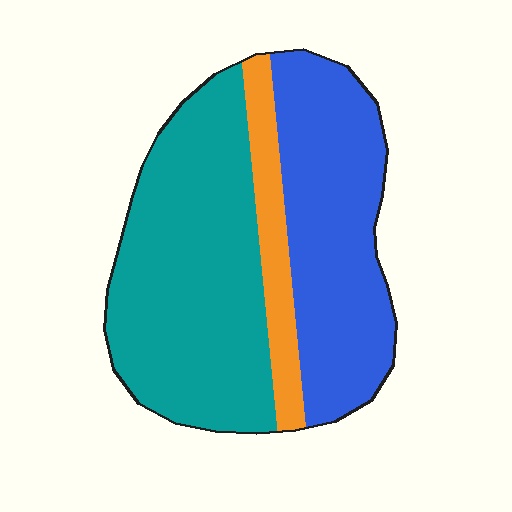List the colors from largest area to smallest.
From largest to smallest: teal, blue, orange.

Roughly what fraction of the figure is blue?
Blue takes up between a quarter and a half of the figure.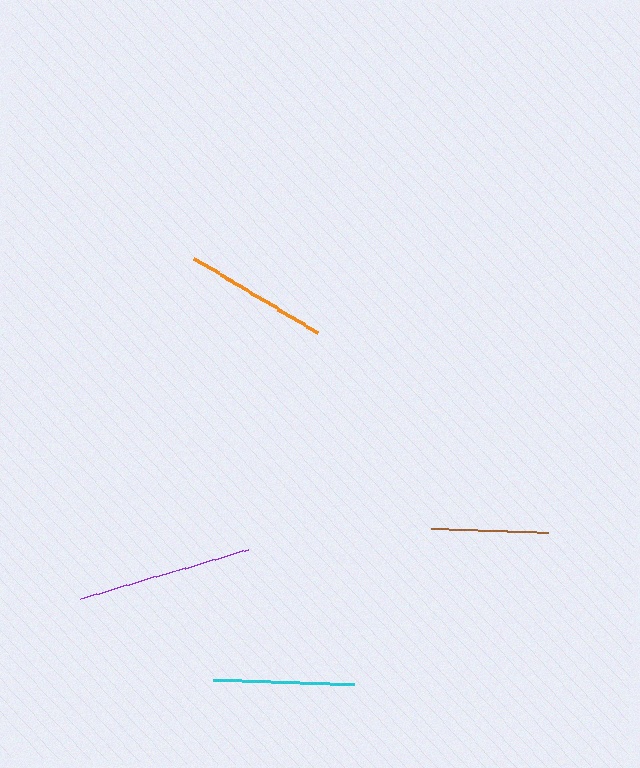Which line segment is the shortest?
The brown line is the shortest at approximately 117 pixels.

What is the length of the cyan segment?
The cyan segment is approximately 141 pixels long.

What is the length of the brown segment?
The brown segment is approximately 117 pixels long.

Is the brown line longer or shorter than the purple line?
The purple line is longer than the brown line.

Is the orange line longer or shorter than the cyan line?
The orange line is longer than the cyan line.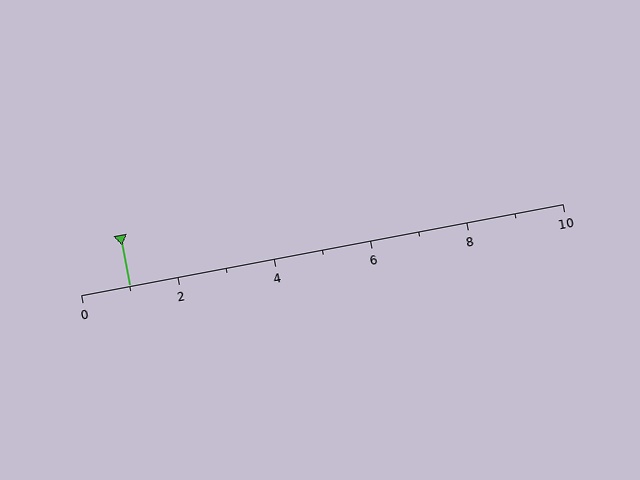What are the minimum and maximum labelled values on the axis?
The axis runs from 0 to 10.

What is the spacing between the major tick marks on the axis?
The major ticks are spaced 2 apart.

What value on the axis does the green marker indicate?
The marker indicates approximately 1.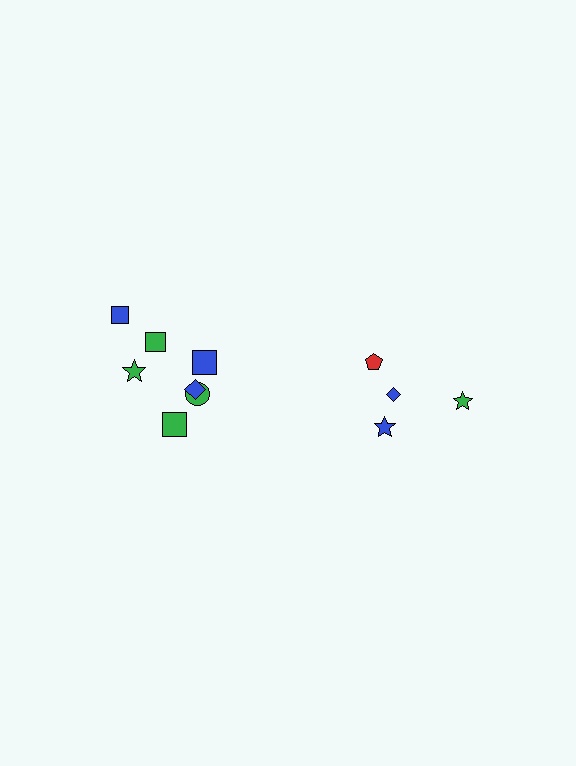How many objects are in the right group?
There are 4 objects.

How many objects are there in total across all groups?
There are 11 objects.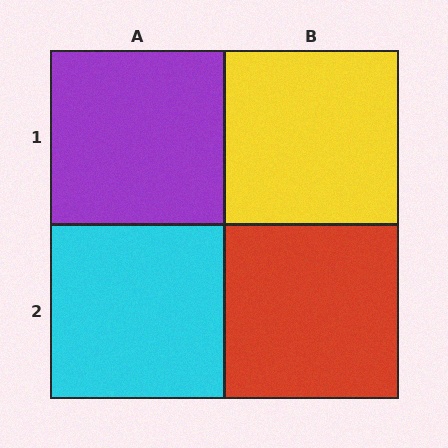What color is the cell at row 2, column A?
Cyan.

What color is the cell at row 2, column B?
Red.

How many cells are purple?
1 cell is purple.